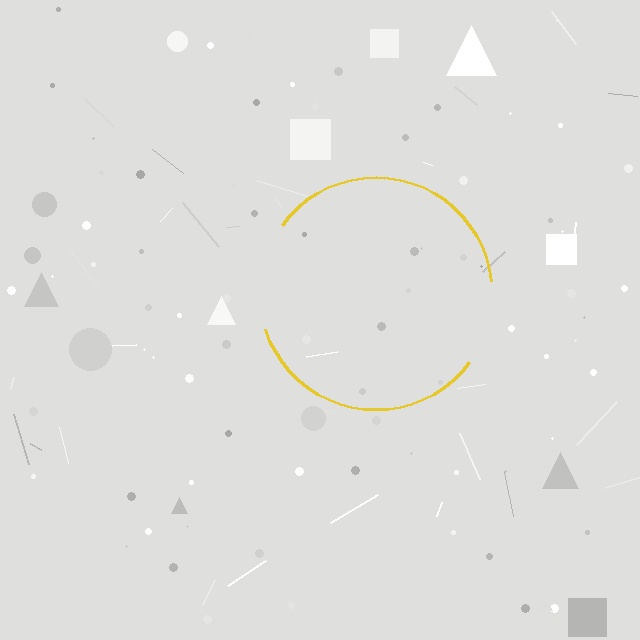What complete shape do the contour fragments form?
The contour fragments form a circle.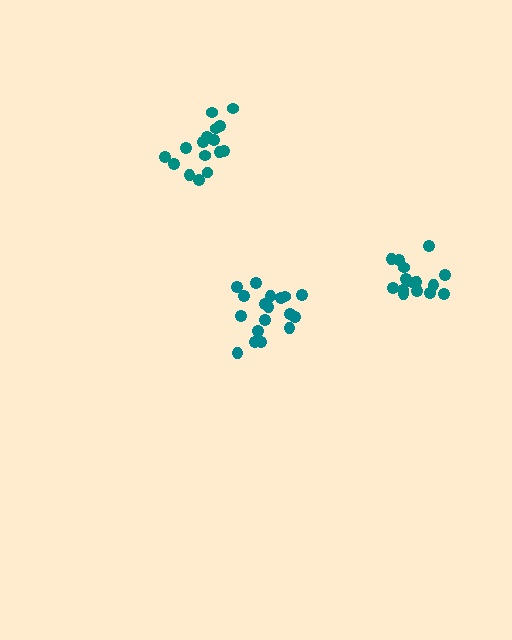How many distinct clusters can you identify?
There are 3 distinct clusters.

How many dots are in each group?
Group 1: 15 dots, Group 2: 19 dots, Group 3: 16 dots (50 total).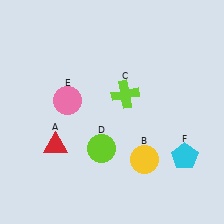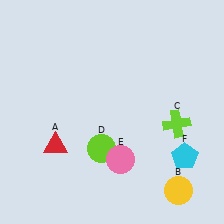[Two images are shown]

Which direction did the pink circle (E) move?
The pink circle (E) moved down.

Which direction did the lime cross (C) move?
The lime cross (C) moved right.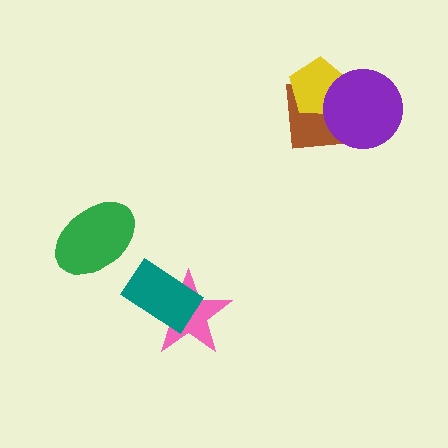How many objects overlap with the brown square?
2 objects overlap with the brown square.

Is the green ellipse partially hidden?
No, no other shape covers it.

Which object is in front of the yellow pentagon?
The purple circle is in front of the yellow pentagon.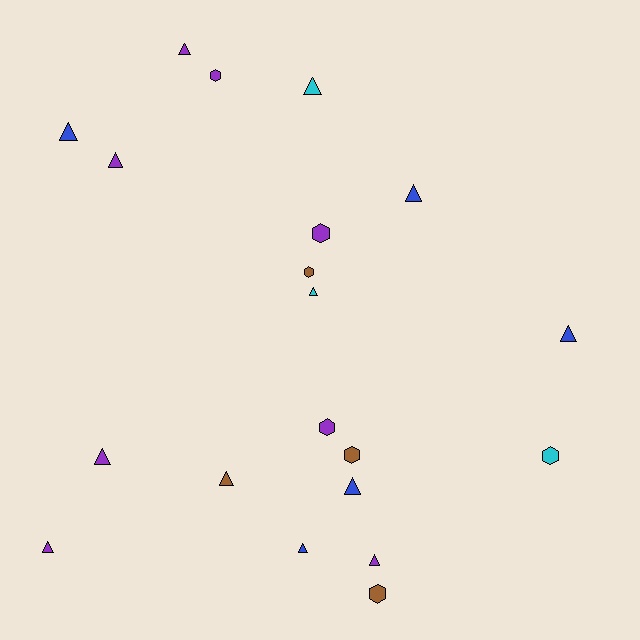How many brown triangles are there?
There is 1 brown triangle.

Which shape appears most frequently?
Triangle, with 13 objects.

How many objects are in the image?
There are 20 objects.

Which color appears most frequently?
Purple, with 8 objects.